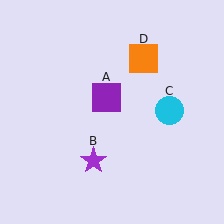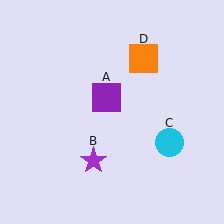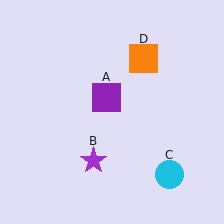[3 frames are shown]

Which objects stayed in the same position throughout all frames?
Purple square (object A) and purple star (object B) and orange square (object D) remained stationary.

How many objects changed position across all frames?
1 object changed position: cyan circle (object C).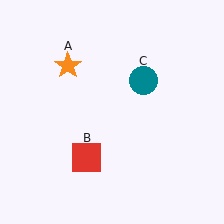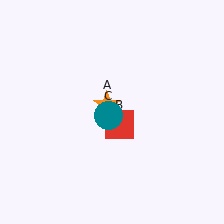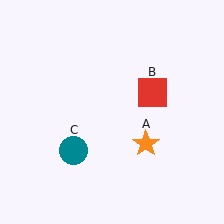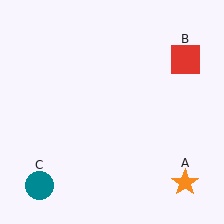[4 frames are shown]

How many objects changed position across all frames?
3 objects changed position: orange star (object A), red square (object B), teal circle (object C).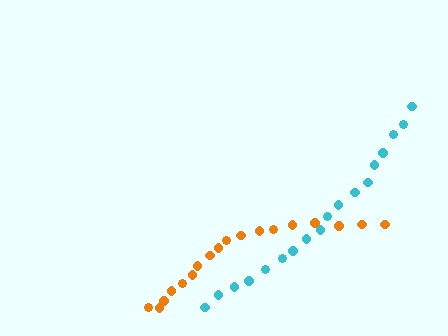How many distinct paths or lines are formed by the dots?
There are 2 distinct paths.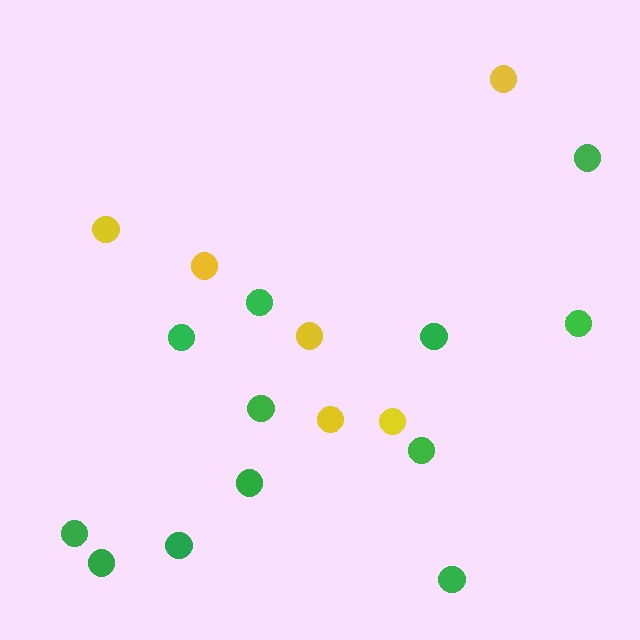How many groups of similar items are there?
There are 2 groups: one group of green circles (12) and one group of yellow circles (6).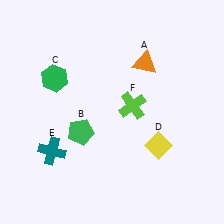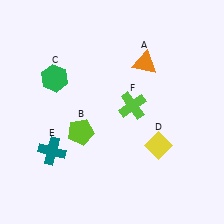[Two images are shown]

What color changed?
The pentagon (B) changed from green in Image 1 to lime in Image 2.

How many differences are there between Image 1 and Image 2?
There is 1 difference between the two images.